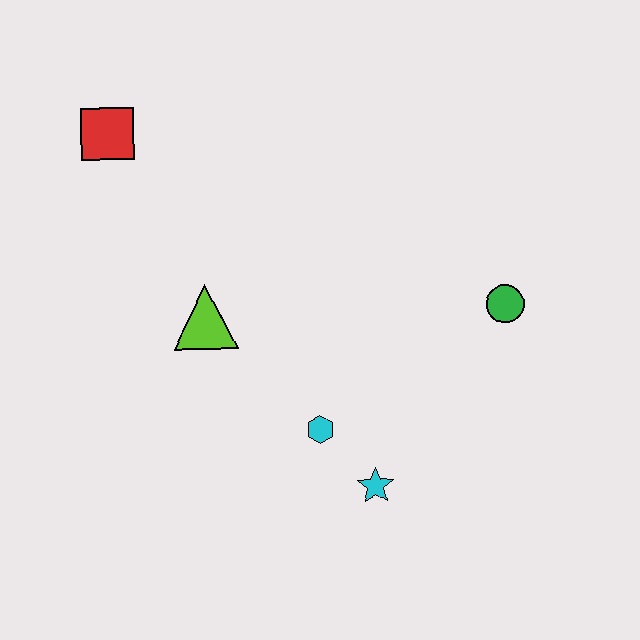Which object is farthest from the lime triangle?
The green circle is farthest from the lime triangle.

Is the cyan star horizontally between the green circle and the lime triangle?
Yes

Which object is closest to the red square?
The lime triangle is closest to the red square.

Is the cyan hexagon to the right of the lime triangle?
Yes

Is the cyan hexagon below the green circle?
Yes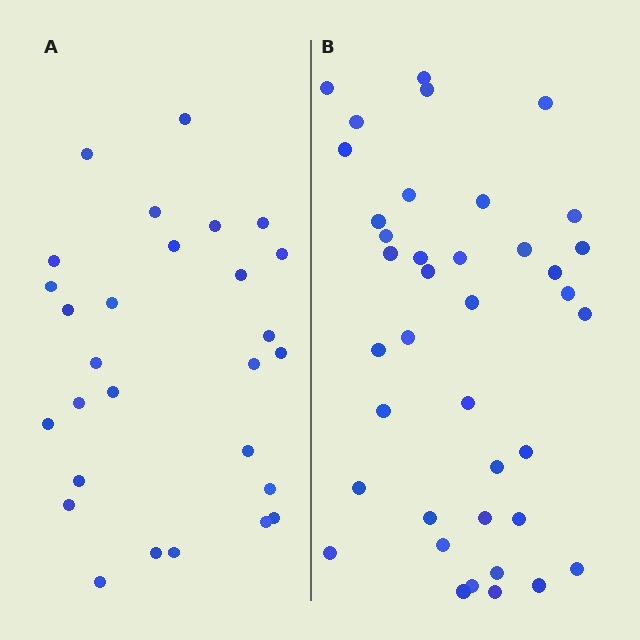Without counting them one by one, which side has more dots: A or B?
Region B (the right region) has more dots.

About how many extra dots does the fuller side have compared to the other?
Region B has roughly 12 or so more dots than region A.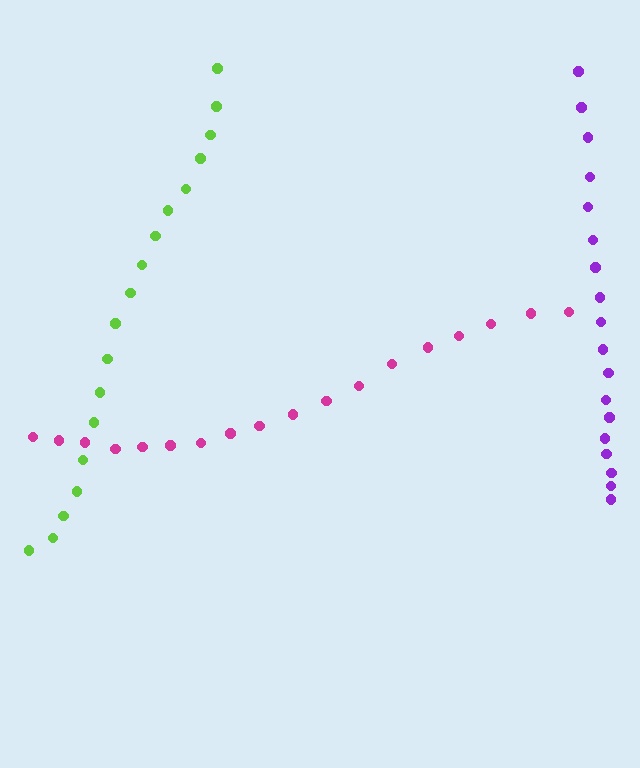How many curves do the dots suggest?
There are 3 distinct paths.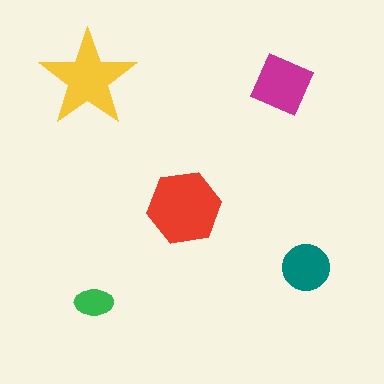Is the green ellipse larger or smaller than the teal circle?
Smaller.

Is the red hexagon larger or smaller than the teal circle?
Larger.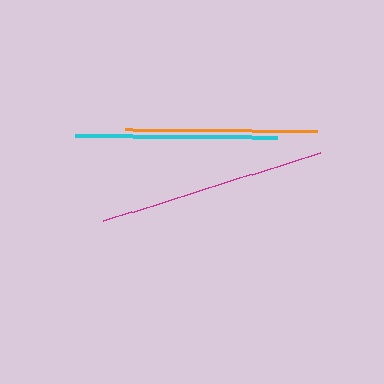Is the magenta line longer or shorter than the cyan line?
The magenta line is longer than the cyan line.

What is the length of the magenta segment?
The magenta segment is approximately 227 pixels long.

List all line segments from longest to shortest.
From longest to shortest: magenta, cyan, orange.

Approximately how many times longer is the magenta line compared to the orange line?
The magenta line is approximately 1.2 times the length of the orange line.